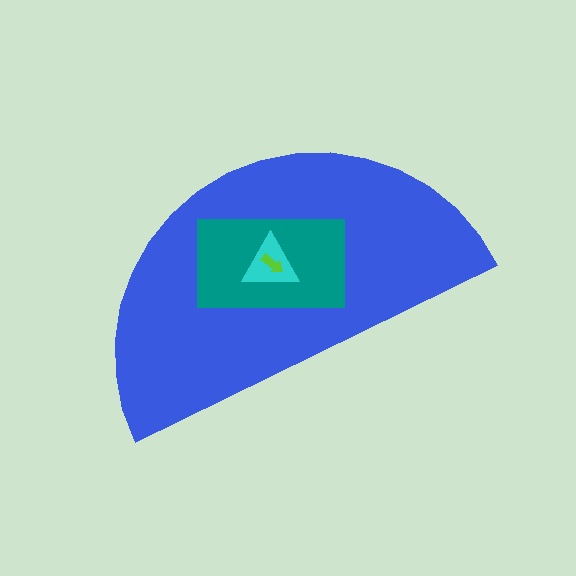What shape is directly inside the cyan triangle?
The lime arrow.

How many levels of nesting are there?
4.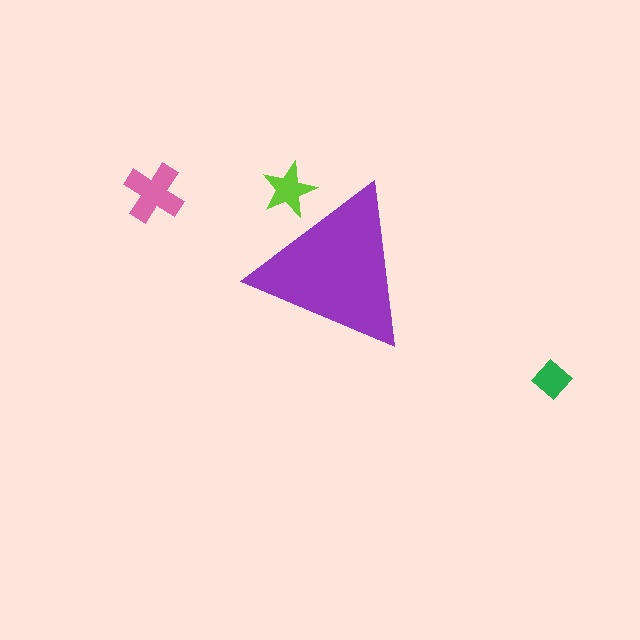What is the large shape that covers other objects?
A purple triangle.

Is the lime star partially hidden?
Yes, the lime star is partially hidden behind the purple triangle.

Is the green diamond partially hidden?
No, the green diamond is fully visible.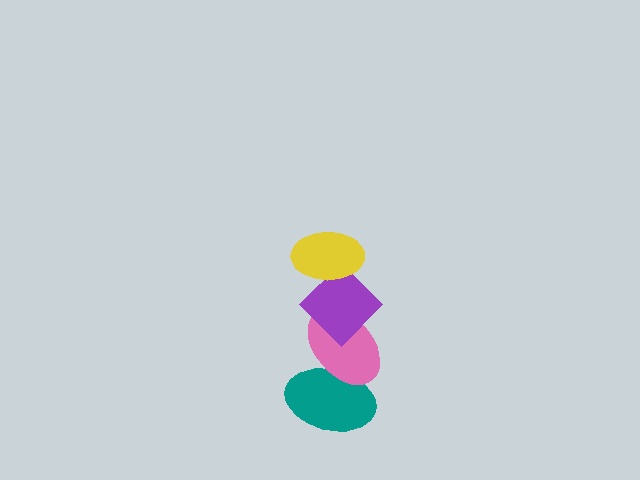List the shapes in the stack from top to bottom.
From top to bottom: the yellow ellipse, the purple diamond, the pink ellipse, the teal ellipse.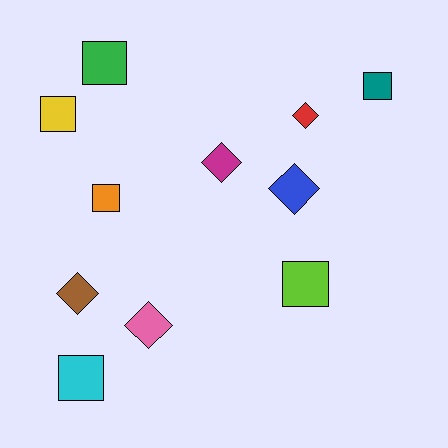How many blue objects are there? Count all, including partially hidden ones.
There is 1 blue object.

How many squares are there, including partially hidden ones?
There are 6 squares.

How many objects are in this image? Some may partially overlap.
There are 11 objects.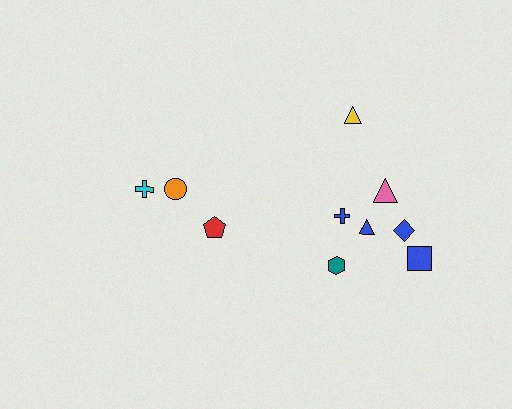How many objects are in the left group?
There are 3 objects.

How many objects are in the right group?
There are 7 objects.